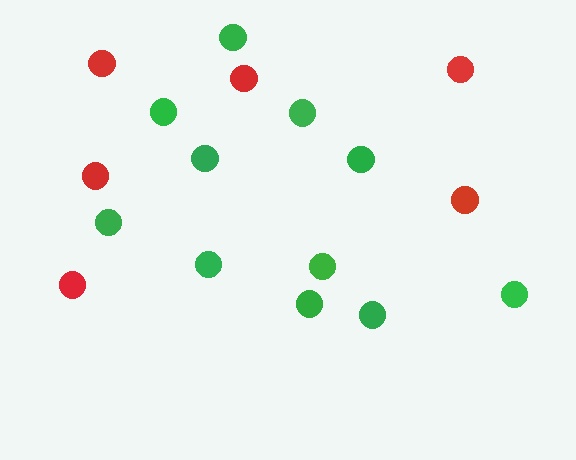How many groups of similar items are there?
There are 2 groups: one group of red circles (6) and one group of green circles (11).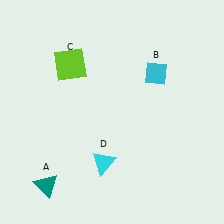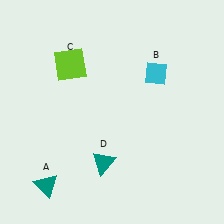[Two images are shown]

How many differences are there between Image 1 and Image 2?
There is 1 difference between the two images.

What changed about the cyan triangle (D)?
In Image 1, D is cyan. In Image 2, it changed to teal.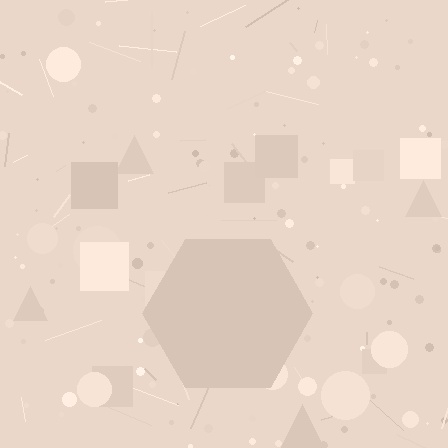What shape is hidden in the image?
A hexagon is hidden in the image.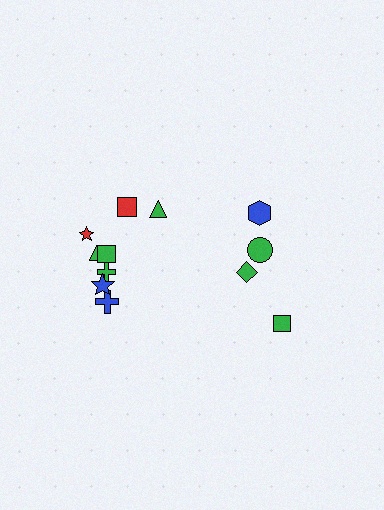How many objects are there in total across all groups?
There are 12 objects.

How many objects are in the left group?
There are 8 objects.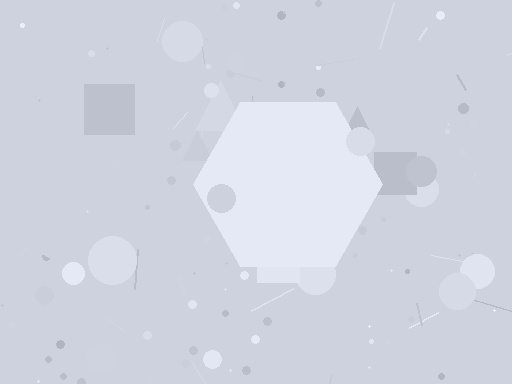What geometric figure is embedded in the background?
A hexagon is embedded in the background.